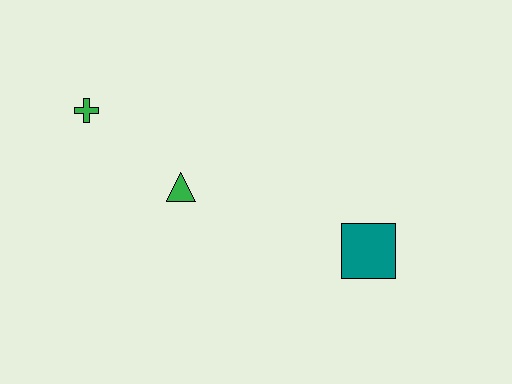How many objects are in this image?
There are 3 objects.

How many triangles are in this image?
There is 1 triangle.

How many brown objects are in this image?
There are no brown objects.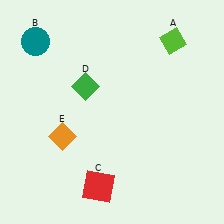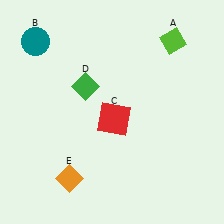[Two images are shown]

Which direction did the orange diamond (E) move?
The orange diamond (E) moved down.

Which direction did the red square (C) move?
The red square (C) moved up.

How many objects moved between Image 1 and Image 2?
2 objects moved between the two images.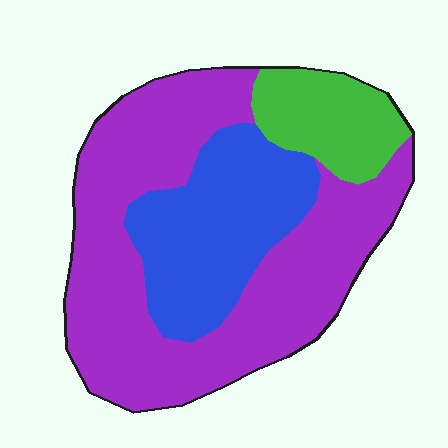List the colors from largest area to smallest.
From largest to smallest: purple, blue, green.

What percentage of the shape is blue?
Blue takes up about one quarter (1/4) of the shape.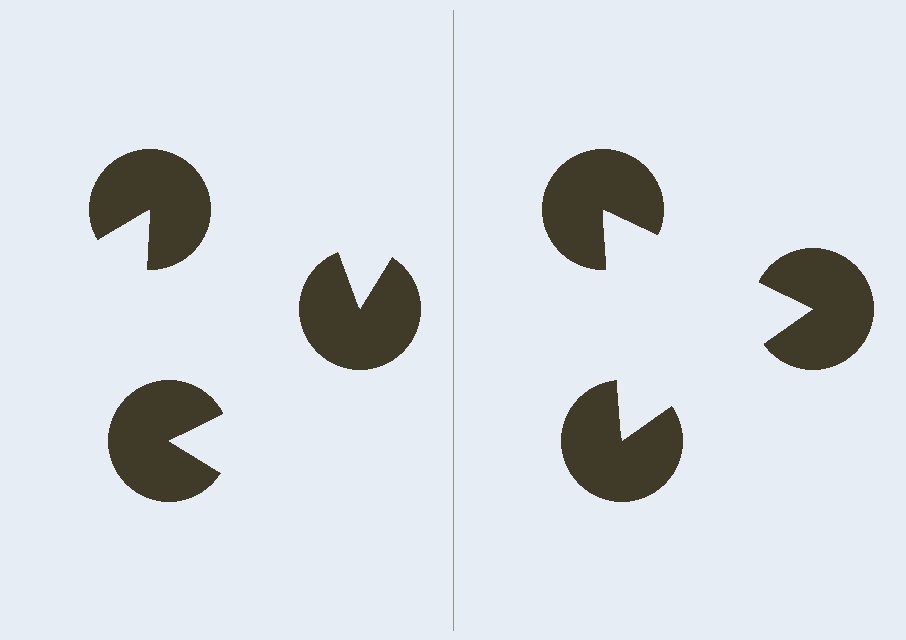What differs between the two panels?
The pac-man discs are positioned identically on both sides; only the wedge orientations differ. On the right they align to a triangle; on the left they are misaligned.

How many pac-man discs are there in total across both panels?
6 — 3 on each side.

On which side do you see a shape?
An illusory triangle appears on the right side. On the left side the wedge cuts are rotated, so no coherent shape forms.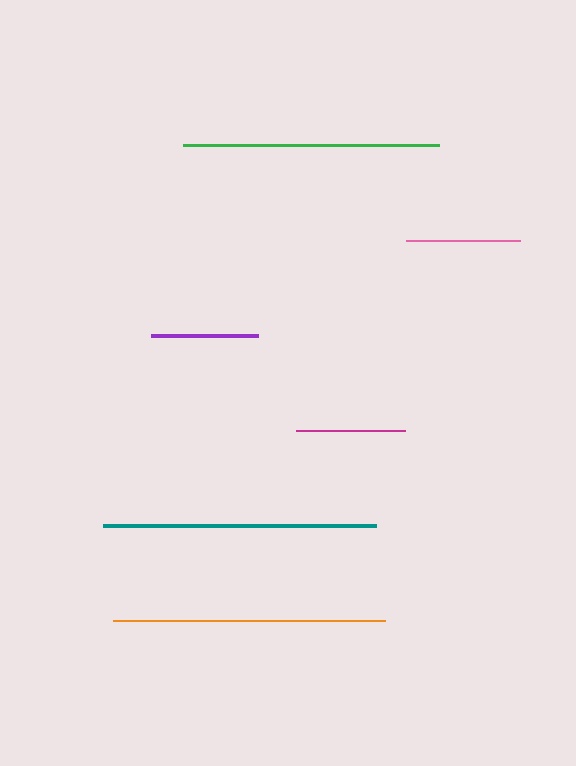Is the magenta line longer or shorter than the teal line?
The teal line is longer than the magenta line.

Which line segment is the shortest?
The purple line is the shortest at approximately 107 pixels.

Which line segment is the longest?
The teal line is the longest at approximately 273 pixels.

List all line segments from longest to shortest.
From longest to shortest: teal, orange, green, pink, magenta, purple.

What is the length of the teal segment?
The teal segment is approximately 273 pixels long.